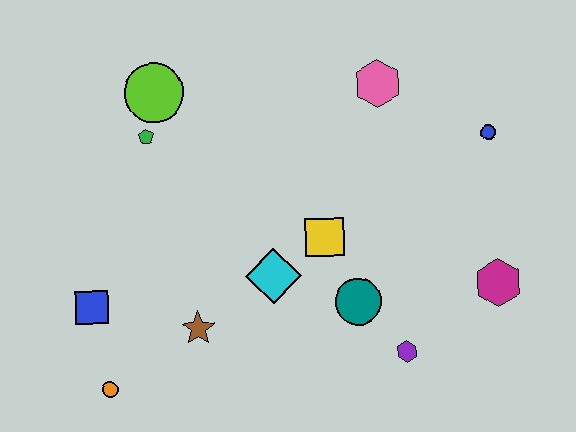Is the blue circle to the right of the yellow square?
Yes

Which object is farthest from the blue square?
The blue circle is farthest from the blue square.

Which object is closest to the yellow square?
The cyan diamond is closest to the yellow square.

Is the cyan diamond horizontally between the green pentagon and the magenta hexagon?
Yes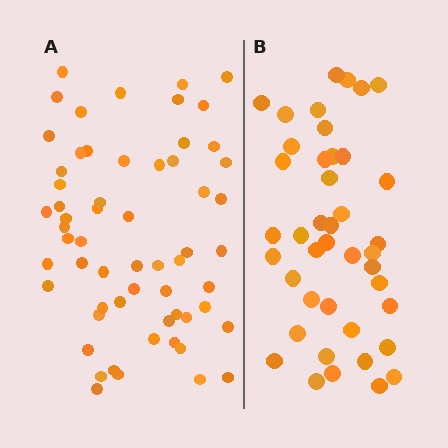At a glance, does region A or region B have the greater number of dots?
Region A (the left region) has more dots.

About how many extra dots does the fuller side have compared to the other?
Region A has approximately 20 more dots than region B.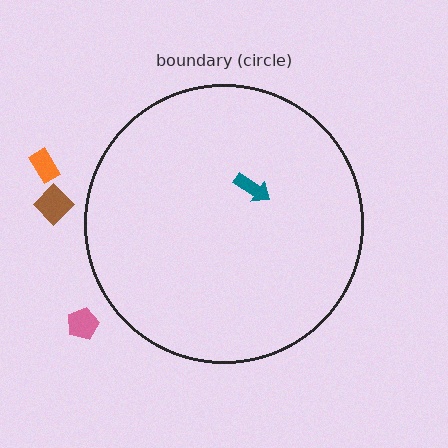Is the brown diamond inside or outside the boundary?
Outside.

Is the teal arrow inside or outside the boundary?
Inside.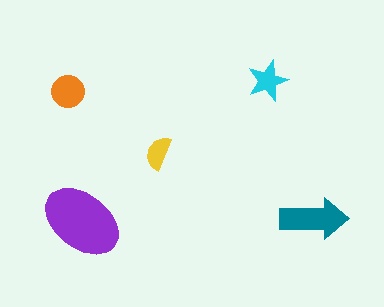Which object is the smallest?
The yellow semicircle.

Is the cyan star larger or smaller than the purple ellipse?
Smaller.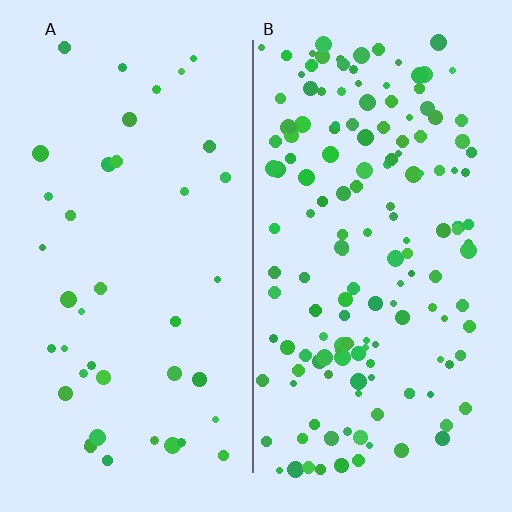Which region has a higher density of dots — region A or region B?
B (the right).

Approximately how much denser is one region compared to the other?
Approximately 3.8× — region B over region A.